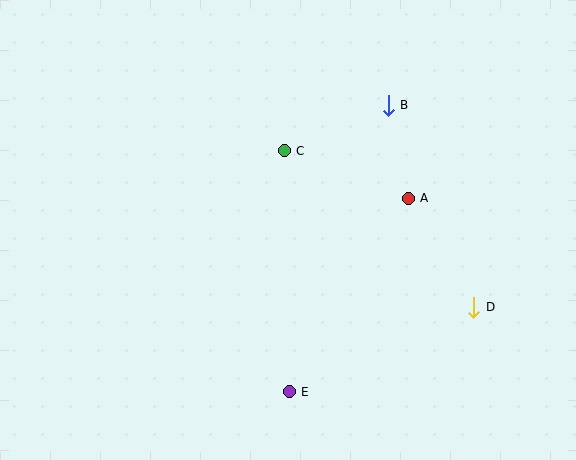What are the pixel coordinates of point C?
Point C is at (284, 151).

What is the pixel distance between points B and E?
The distance between B and E is 303 pixels.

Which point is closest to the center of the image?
Point C at (284, 151) is closest to the center.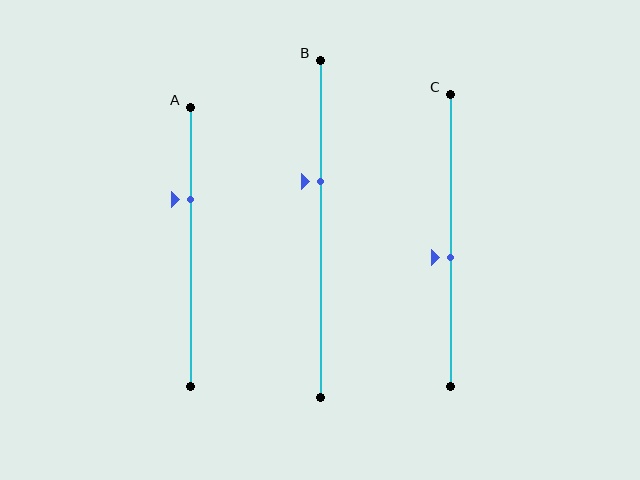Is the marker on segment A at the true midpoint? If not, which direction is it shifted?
No, the marker on segment A is shifted upward by about 17% of the segment length.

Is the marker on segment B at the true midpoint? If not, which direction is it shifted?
No, the marker on segment B is shifted upward by about 14% of the segment length.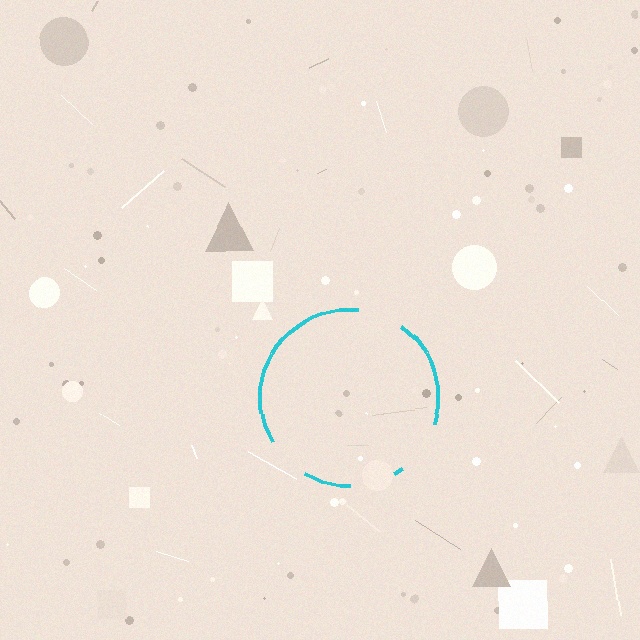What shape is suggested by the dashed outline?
The dashed outline suggests a circle.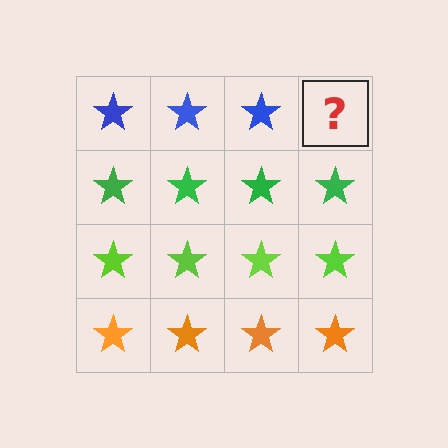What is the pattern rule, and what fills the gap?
The rule is that each row has a consistent color. The gap should be filled with a blue star.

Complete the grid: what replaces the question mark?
The question mark should be replaced with a blue star.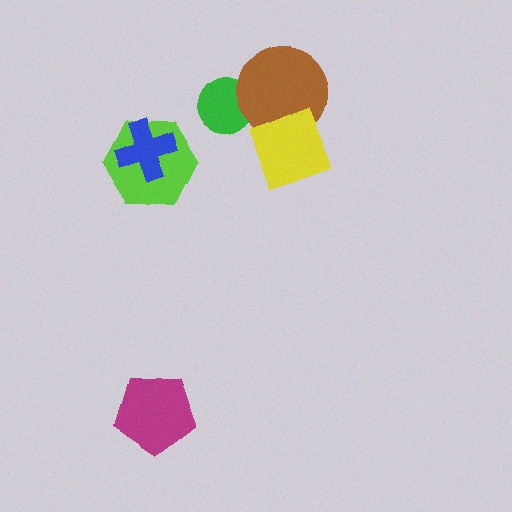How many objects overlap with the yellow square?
1 object overlaps with the yellow square.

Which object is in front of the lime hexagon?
The blue cross is in front of the lime hexagon.